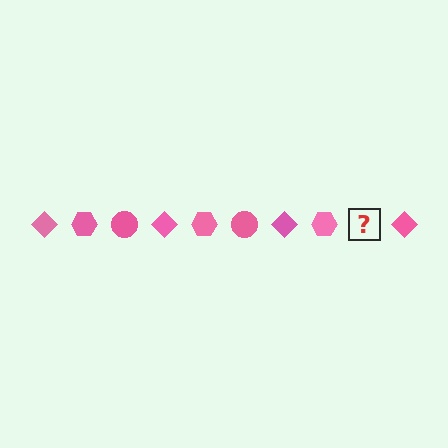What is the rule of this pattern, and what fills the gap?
The rule is that the pattern cycles through diamond, hexagon, circle shapes in pink. The gap should be filled with a pink circle.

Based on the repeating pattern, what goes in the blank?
The blank should be a pink circle.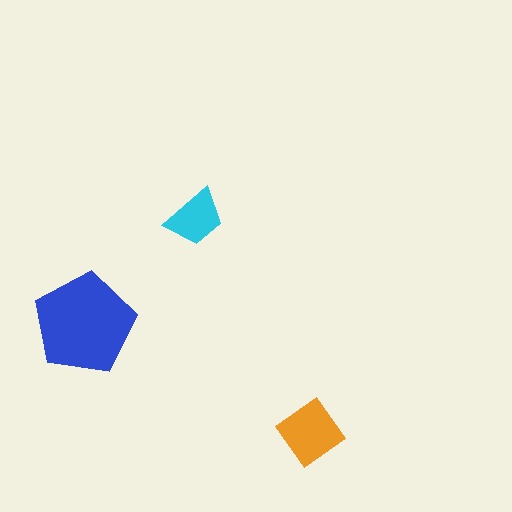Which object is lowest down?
The orange diamond is bottommost.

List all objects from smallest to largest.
The cyan trapezoid, the orange diamond, the blue pentagon.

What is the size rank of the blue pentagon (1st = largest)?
1st.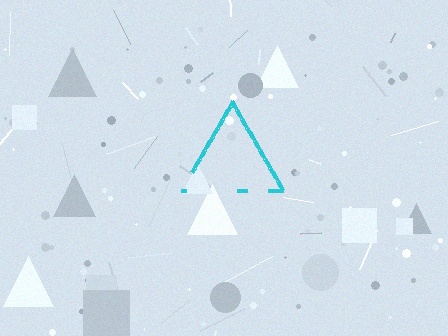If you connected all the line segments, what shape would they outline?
They would outline a triangle.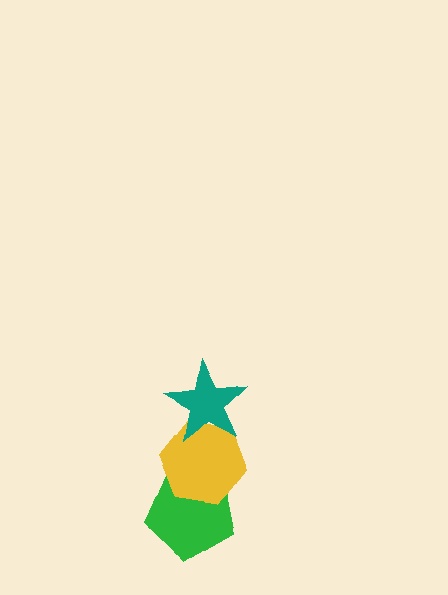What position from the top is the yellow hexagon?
The yellow hexagon is 2nd from the top.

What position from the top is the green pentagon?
The green pentagon is 3rd from the top.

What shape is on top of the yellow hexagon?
The teal star is on top of the yellow hexagon.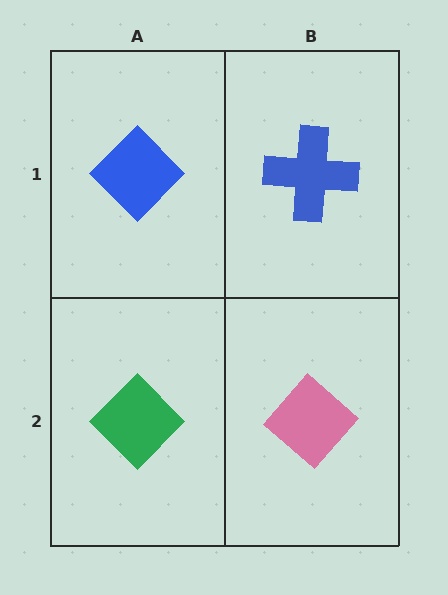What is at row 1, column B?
A blue cross.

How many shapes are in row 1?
2 shapes.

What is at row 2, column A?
A green diamond.